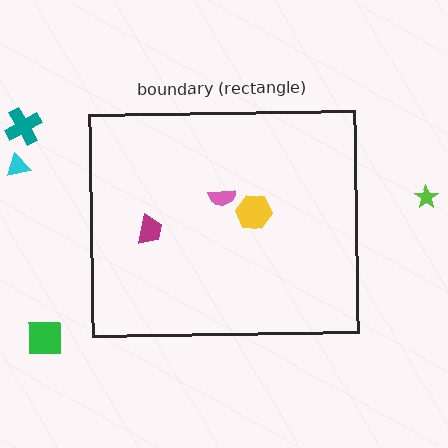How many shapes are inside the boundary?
3 inside, 4 outside.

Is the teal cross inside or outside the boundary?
Outside.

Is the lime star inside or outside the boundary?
Outside.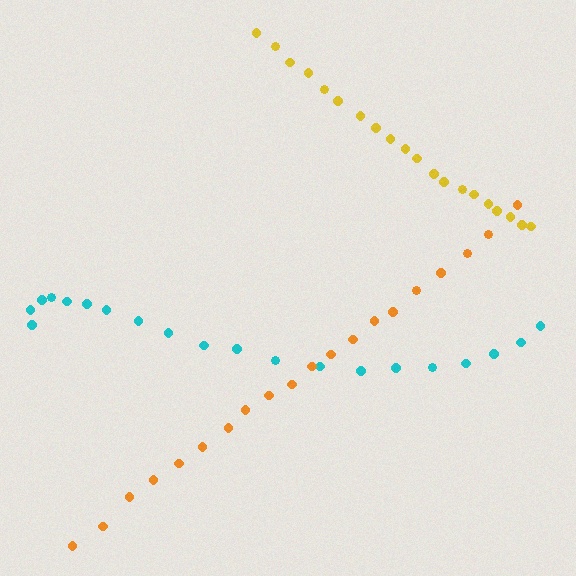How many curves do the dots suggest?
There are 3 distinct paths.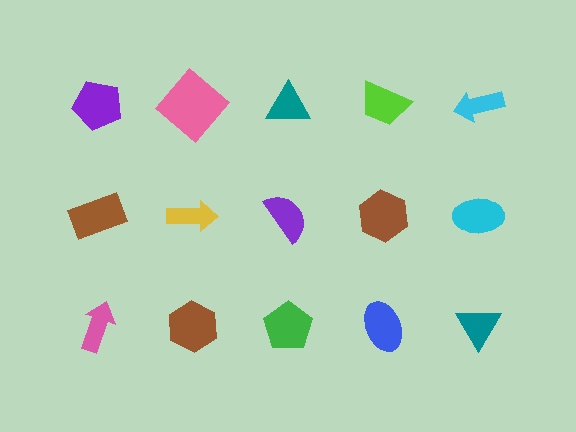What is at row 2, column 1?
A brown rectangle.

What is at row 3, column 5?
A teal triangle.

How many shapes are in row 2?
5 shapes.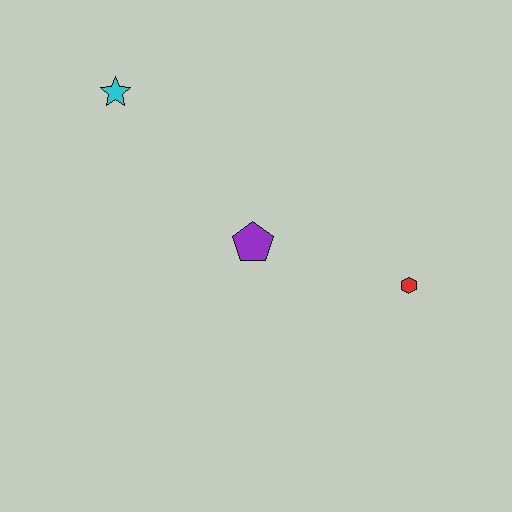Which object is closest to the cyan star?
The purple pentagon is closest to the cyan star.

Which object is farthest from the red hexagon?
The cyan star is farthest from the red hexagon.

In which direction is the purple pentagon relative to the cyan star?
The purple pentagon is below the cyan star.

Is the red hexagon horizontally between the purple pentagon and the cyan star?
No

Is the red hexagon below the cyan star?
Yes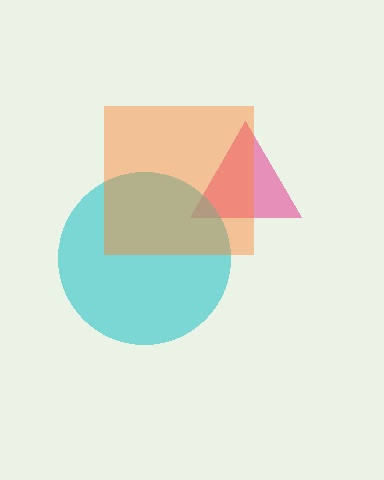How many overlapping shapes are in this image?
There are 3 overlapping shapes in the image.